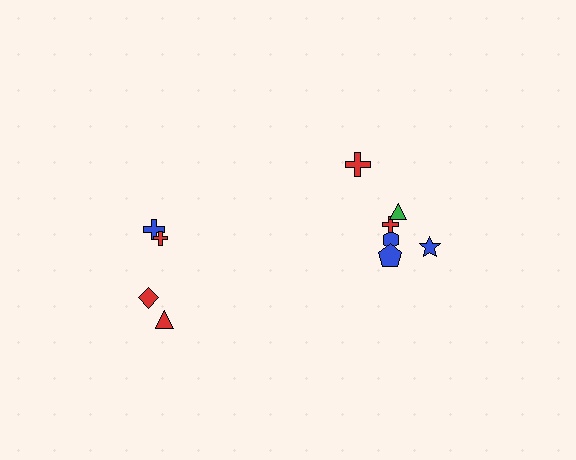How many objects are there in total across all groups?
There are 10 objects.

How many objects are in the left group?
There are 4 objects.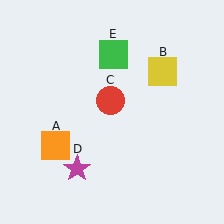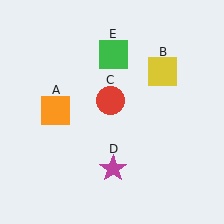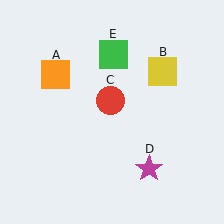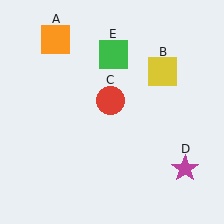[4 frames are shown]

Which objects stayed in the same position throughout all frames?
Yellow square (object B) and red circle (object C) and green square (object E) remained stationary.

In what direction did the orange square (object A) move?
The orange square (object A) moved up.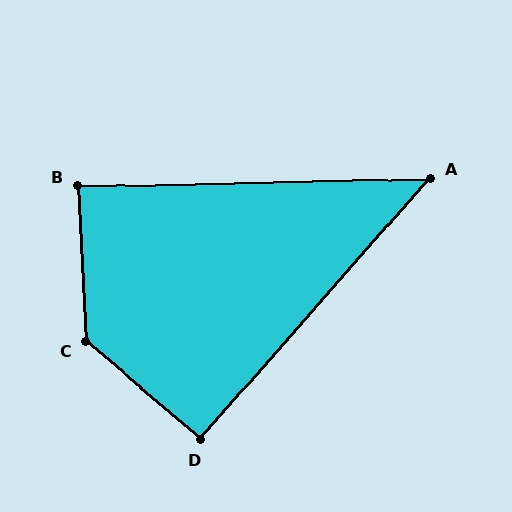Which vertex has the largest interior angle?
C, at approximately 133 degrees.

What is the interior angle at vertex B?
Approximately 89 degrees (approximately right).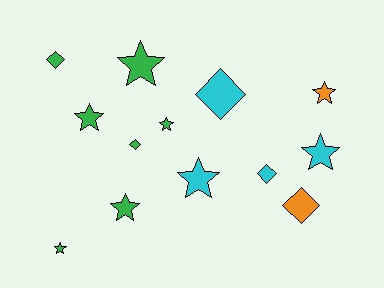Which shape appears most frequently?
Star, with 8 objects.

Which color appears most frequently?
Green, with 7 objects.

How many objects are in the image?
There are 13 objects.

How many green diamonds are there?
There are 2 green diamonds.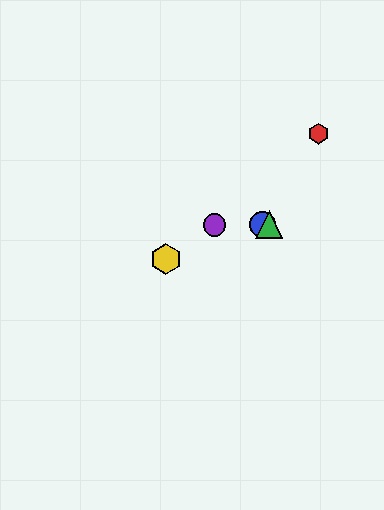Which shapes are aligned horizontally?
The blue circle, the green triangle, the purple circle are aligned horizontally.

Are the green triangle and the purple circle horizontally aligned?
Yes, both are at y≈225.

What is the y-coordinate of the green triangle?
The green triangle is at y≈225.